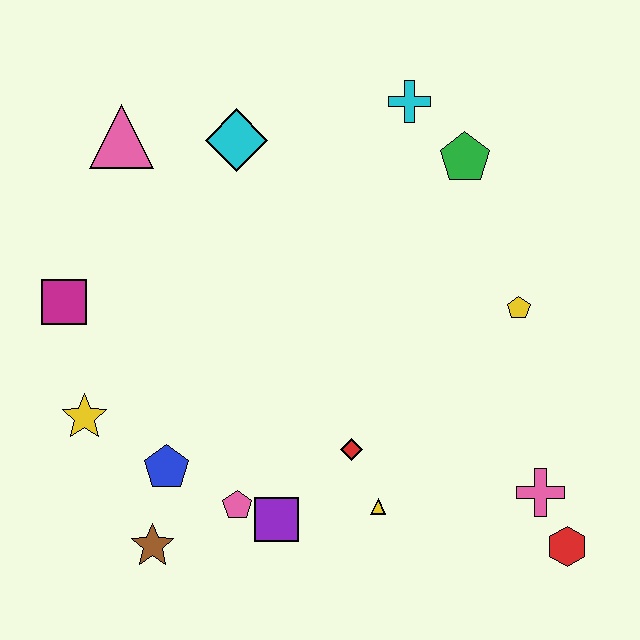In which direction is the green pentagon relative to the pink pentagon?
The green pentagon is above the pink pentagon.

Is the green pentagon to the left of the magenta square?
No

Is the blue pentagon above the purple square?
Yes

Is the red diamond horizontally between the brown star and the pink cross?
Yes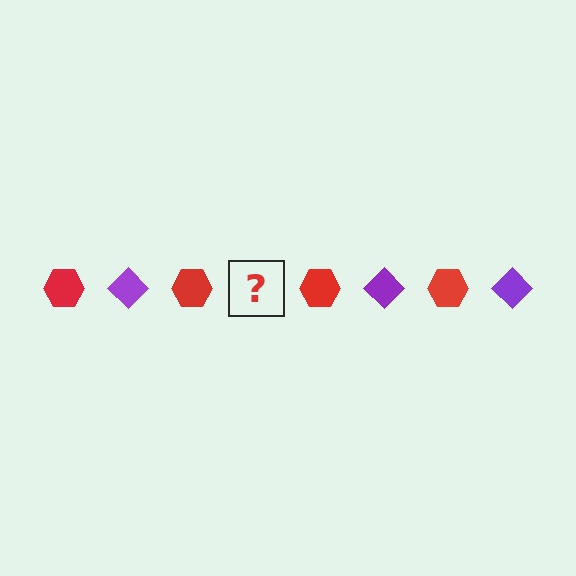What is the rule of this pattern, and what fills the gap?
The rule is that the pattern alternates between red hexagon and purple diamond. The gap should be filled with a purple diamond.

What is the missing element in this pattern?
The missing element is a purple diamond.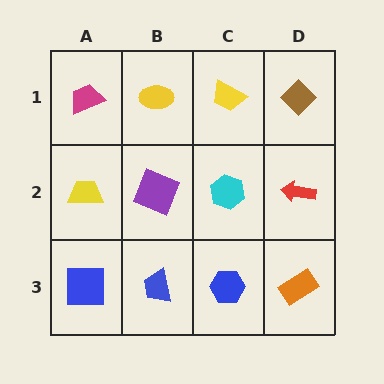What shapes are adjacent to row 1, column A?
A yellow trapezoid (row 2, column A), a yellow ellipse (row 1, column B).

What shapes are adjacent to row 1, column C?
A cyan hexagon (row 2, column C), a yellow ellipse (row 1, column B), a brown diamond (row 1, column D).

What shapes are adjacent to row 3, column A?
A yellow trapezoid (row 2, column A), a blue trapezoid (row 3, column B).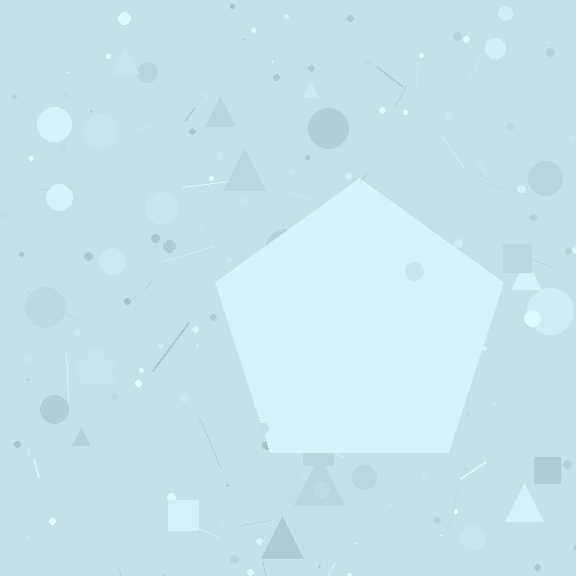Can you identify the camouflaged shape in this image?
The camouflaged shape is a pentagon.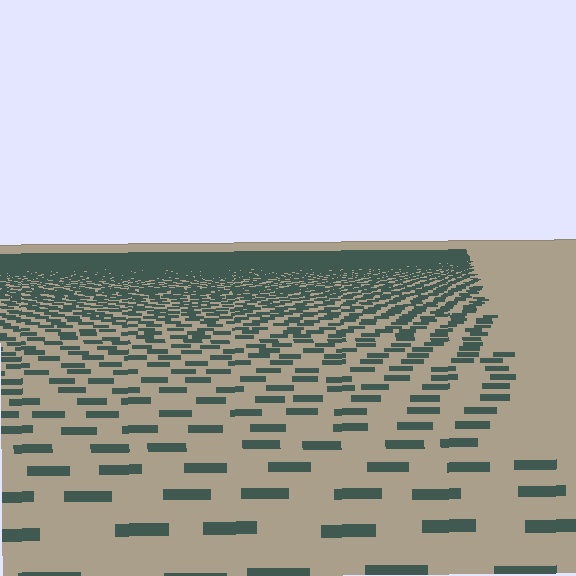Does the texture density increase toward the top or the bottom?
Density increases toward the top.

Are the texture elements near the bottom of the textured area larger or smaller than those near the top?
Larger. Near the bottom, elements are closer to the viewer and appear at a bigger on-screen size.